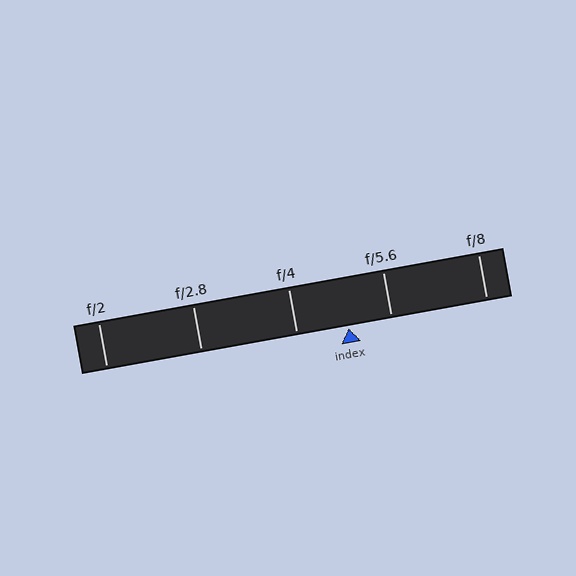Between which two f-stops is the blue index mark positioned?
The index mark is between f/4 and f/5.6.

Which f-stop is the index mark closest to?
The index mark is closest to f/5.6.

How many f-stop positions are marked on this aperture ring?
There are 5 f-stop positions marked.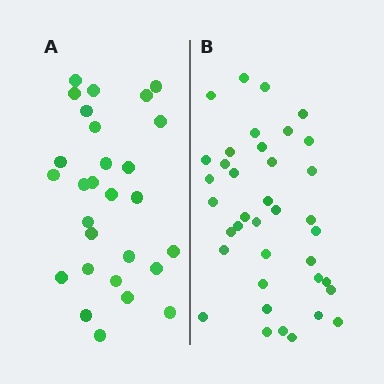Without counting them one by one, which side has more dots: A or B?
Region B (the right region) has more dots.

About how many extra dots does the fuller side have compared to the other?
Region B has roughly 10 or so more dots than region A.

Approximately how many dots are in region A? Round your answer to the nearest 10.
About 30 dots. (The exact count is 28, which rounds to 30.)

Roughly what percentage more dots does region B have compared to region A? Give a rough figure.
About 35% more.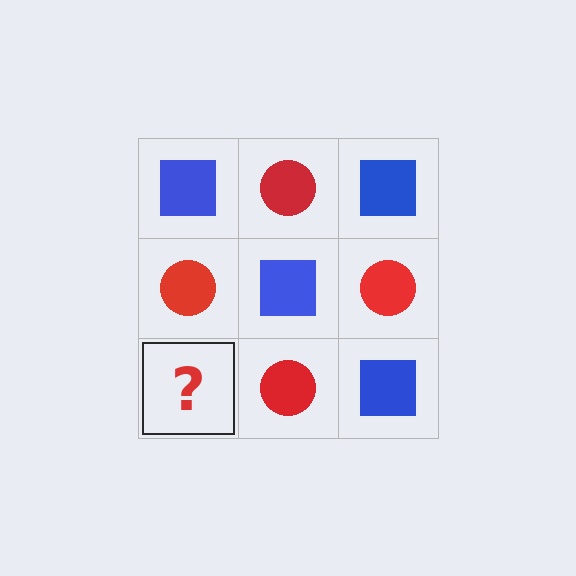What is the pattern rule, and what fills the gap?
The rule is that it alternates blue square and red circle in a checkerboard pattern. The gap should be filled with a blue square.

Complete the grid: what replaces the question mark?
The question mark should be replaced with a blue square.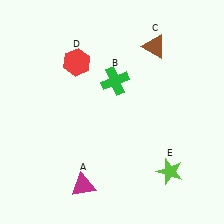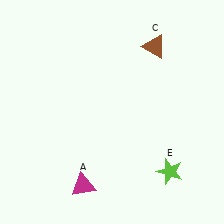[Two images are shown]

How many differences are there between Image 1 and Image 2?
There are 2 differences between the two images.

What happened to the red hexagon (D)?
The red hexagon (D) was removed in Image 2. It was in the top-left area of Image 1.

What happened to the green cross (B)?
The green cross (B) was removed in Image 2. It was in the top-right area of Image 1.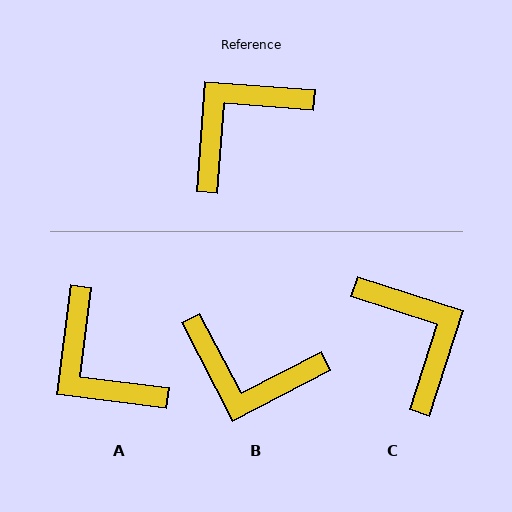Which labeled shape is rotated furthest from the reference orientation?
B, about 122 degrees away.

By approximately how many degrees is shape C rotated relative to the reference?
Approximately 103 degrees clockwise.